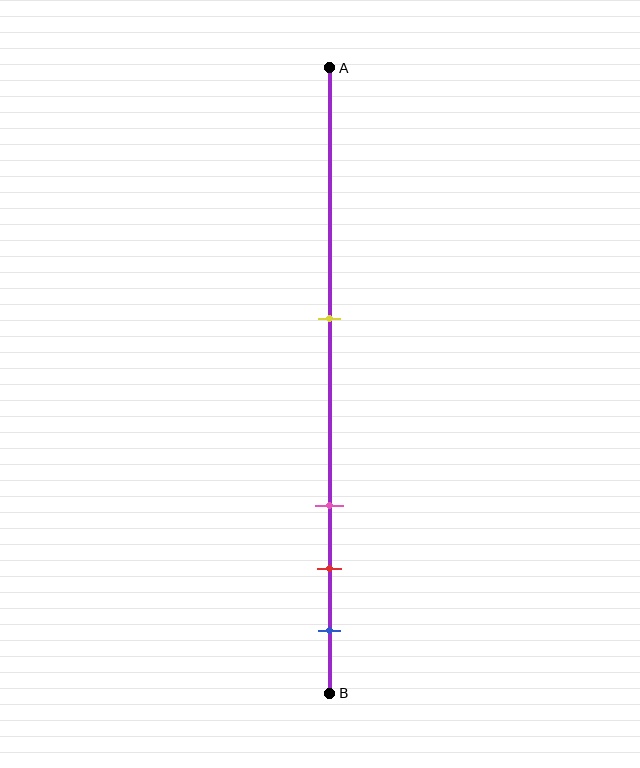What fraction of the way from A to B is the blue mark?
The blue mark is approximately 90% (0.9) of the way from A to B.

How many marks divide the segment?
There are 4 marks dividing the segment.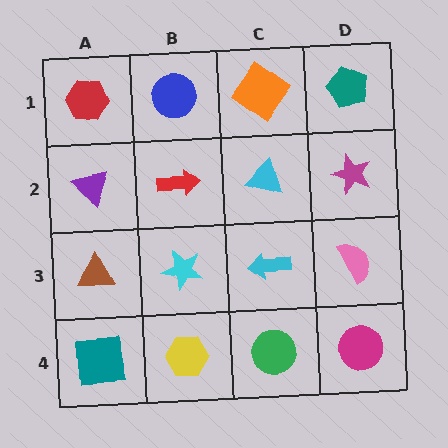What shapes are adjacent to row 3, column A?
A purple triangle (row 2, column A), a teal square (row 4, column A), a cyan star (row 3, column B).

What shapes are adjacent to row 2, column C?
An orange diamond (row 1, column C), a cyan arrow (row 3, column C), a red arrow (row 2, column B), a magenta star (row 2, column D).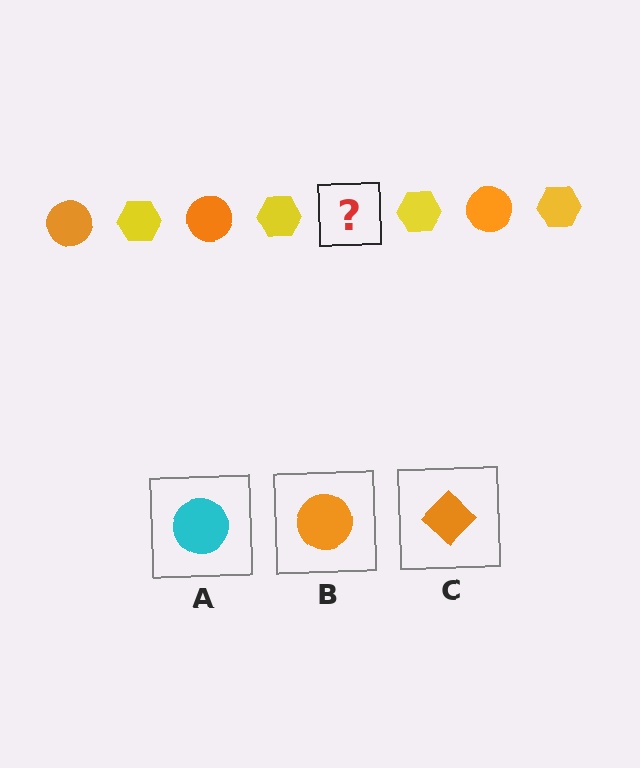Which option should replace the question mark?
Option B.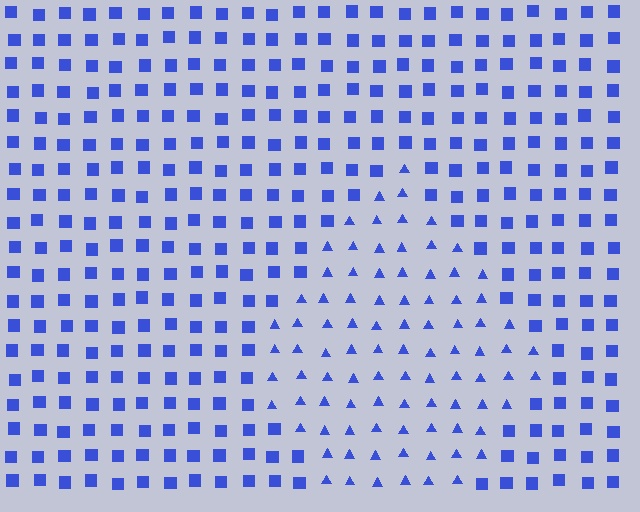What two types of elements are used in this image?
The image uses triangles inside the diamond region and squares outside it.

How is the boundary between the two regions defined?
The boundary is defined by a change in element shape: triangles inside vs. squares outside. All elements share the same color and spacing.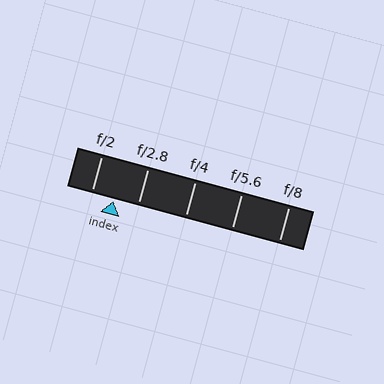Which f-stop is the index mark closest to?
The index mark is closest to f/2.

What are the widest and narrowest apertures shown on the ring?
The widest aperture shown is f/2 and the narrowest is f/8.